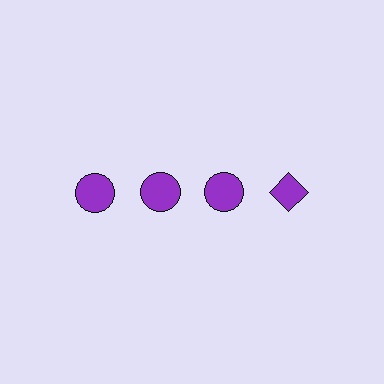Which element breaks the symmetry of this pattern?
The purple diamond in the top row, second from right column breaks the symmetry. All other shapes are purple circles.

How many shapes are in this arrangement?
There are 4 shapes arranged in a grid pattern.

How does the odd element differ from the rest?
It has a different shape: diamond instead of circle.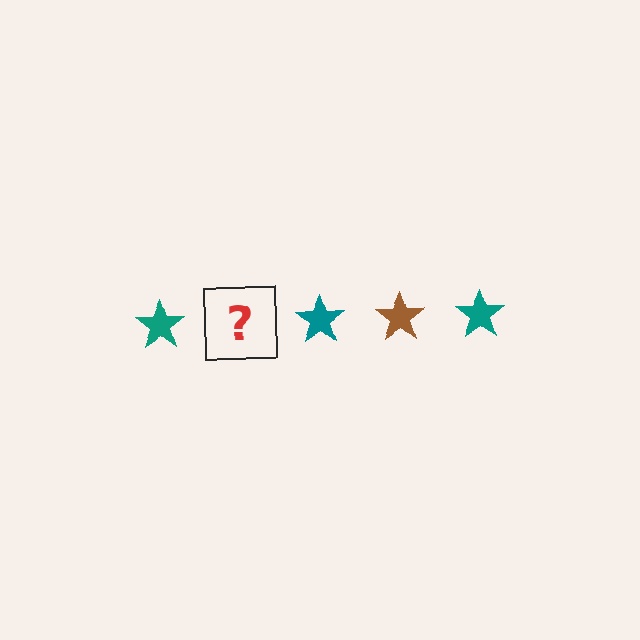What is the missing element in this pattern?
The missing element is a brown star.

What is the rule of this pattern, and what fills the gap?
The rule is that the pattern cycles through teal, brown stars. The gap should be filled with a brown star.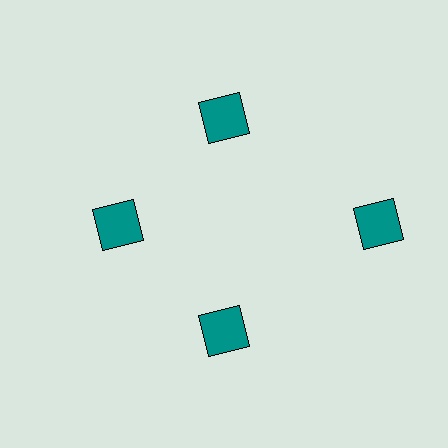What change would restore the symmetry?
The symmetry would be restored by moving it inward, back onto the ring so that all 4 squares sit at equal angles and equal distance from the center.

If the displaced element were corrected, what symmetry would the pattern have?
It would have 4-fold rotational symmetry — the pattern would map onto itself every 90 degrees.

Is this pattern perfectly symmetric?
No. The 4 teal squares are arranged in a ring, but one element near the 3 o'clock position is pushed outward from the center, breaking the 4-fold rotational symmetry.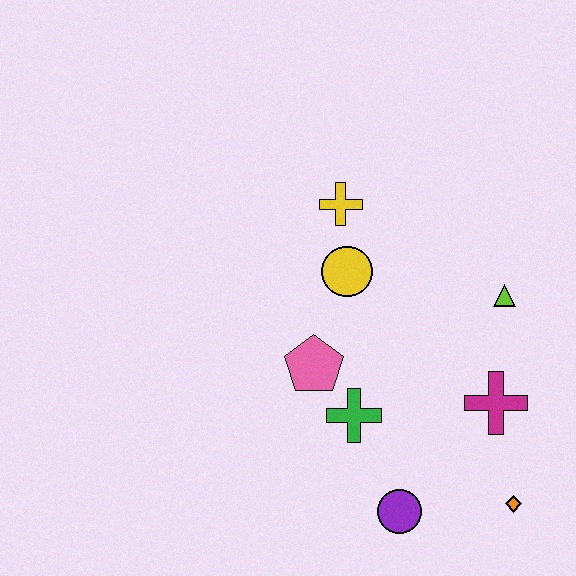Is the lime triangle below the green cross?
No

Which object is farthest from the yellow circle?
The orange diamond is farthest from the yellow circle.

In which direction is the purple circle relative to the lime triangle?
The purple circle is below the lime triangle.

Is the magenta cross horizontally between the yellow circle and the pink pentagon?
No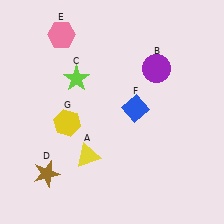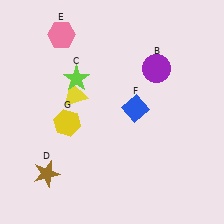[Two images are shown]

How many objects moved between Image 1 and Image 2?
1 object moved between the two images.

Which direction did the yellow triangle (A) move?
The yellow triangle (A) moved up.